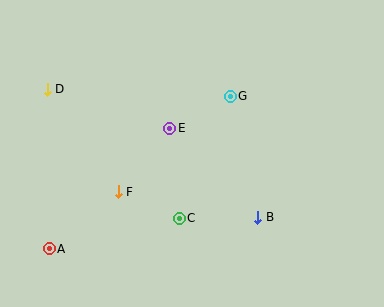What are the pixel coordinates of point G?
Point G is at (230, 96).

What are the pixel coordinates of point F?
Point F is at (118, 192).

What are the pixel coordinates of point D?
Point D is at (47, 89).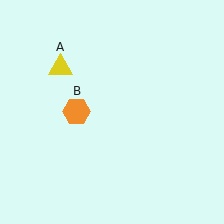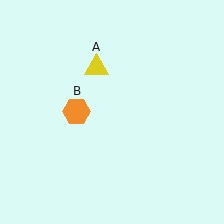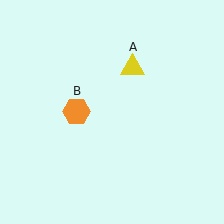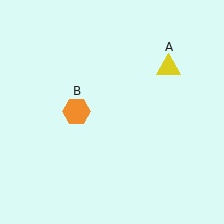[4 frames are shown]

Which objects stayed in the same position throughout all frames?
Orange hexagon (object B) remained stationary.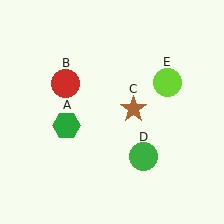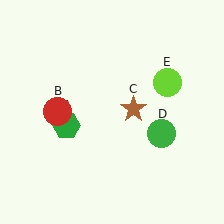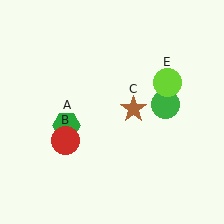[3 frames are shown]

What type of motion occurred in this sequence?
The red circle (object B), green circle (object D) rotated counterclockwise around the center of the scene.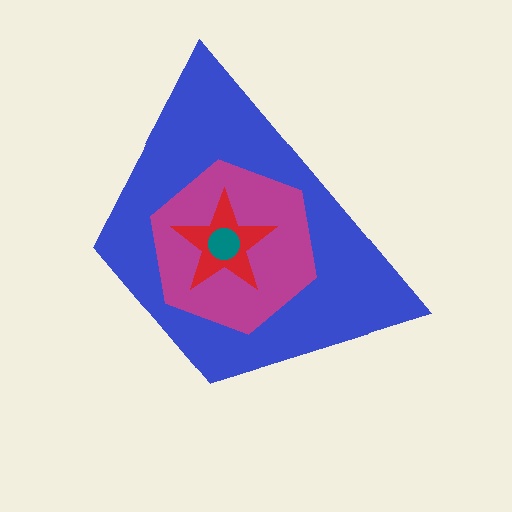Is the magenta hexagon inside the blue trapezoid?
Yes.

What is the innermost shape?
The teal circle.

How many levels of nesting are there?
4.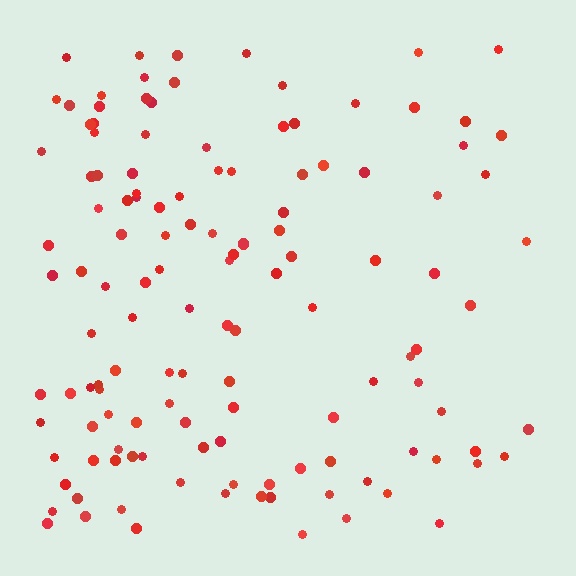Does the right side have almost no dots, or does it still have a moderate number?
Still a moderate number, just noticeably fewer than the left.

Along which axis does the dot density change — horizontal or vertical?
Horizontal.